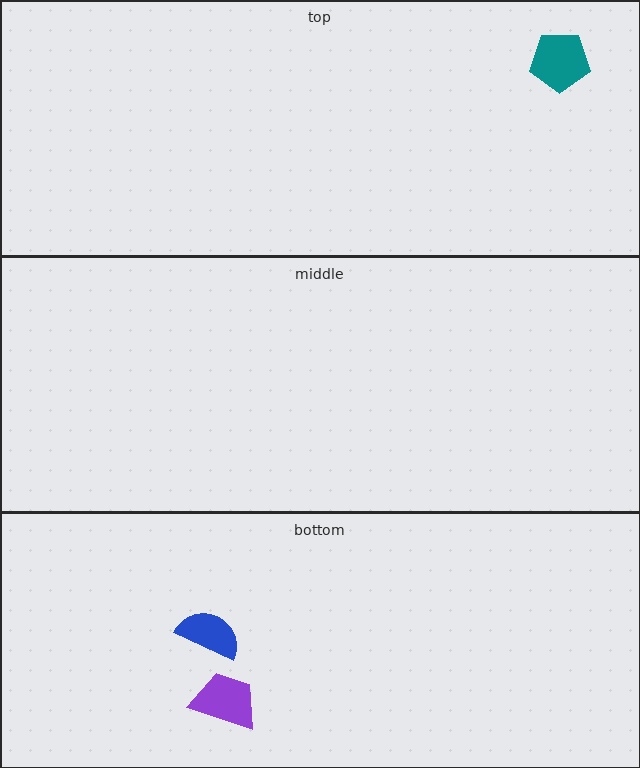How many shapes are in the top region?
1.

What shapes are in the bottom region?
The purple trapezoid, the blue semicircle.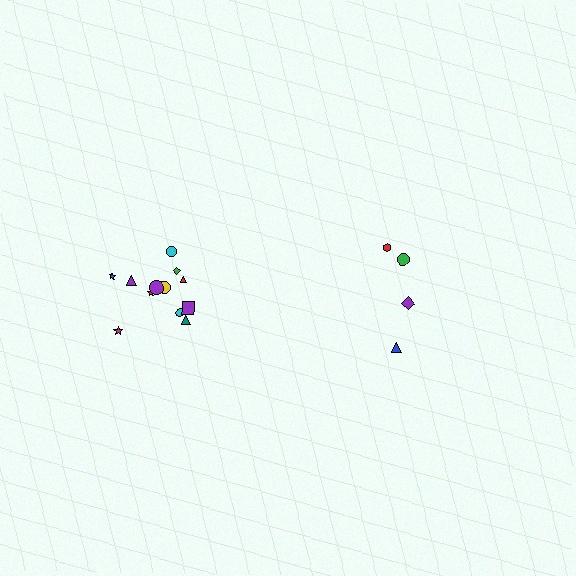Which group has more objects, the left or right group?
The left group.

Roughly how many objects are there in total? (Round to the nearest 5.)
Roughly 15 objects in total.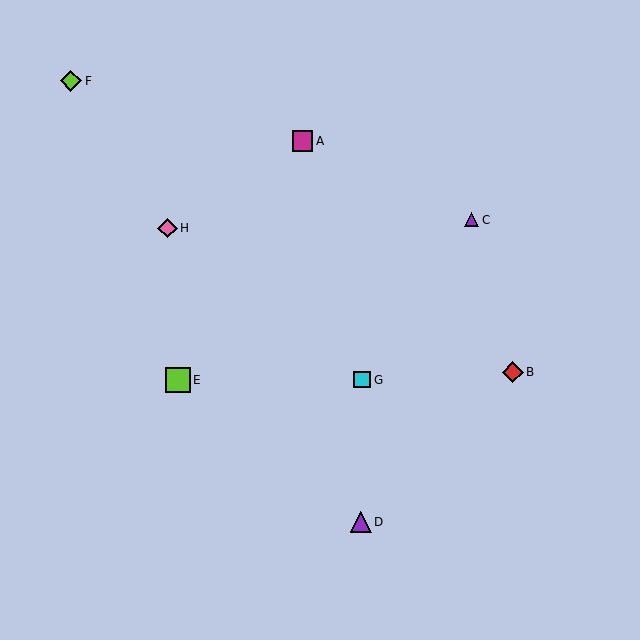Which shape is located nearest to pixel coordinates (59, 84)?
The lime diamond (labeled F) at (71, 81) is nearest to that location.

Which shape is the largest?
The lime square (labeled E) is the largest.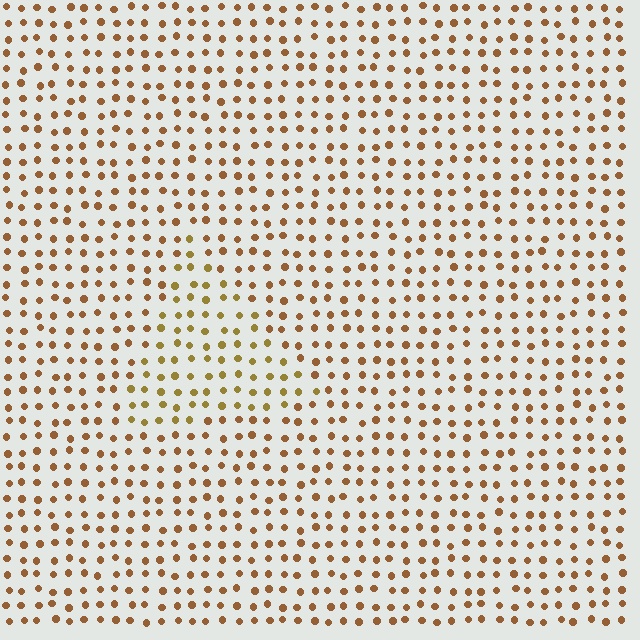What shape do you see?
I see a triangle.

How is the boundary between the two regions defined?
The boundary is defined purely by a slight shift in hue (about 22 degrees). Spacing, size, and orientation are identical on both sides.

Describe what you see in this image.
The image is filled with small brown elements in a uniform arrangement. A triangle-shaped region is visible where the elements are tinted to a slightly different hue, forming a subtle color boundary.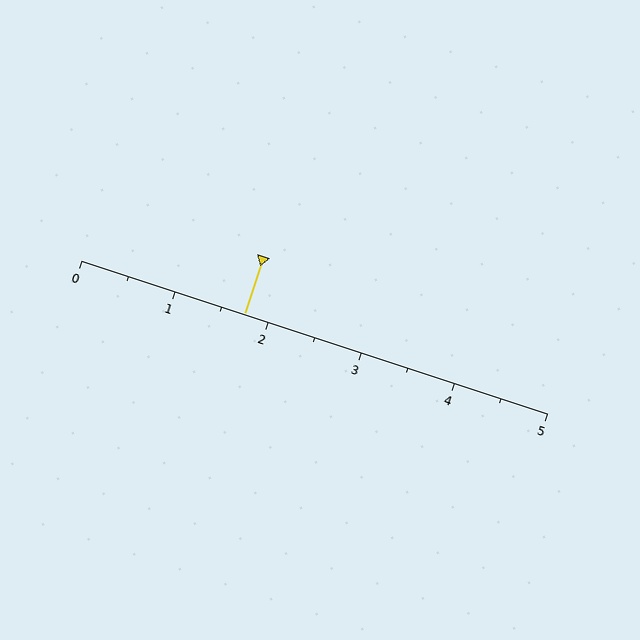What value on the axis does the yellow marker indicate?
The marker indicates approximately 1.8.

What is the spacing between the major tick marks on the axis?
The major ticks are spaced 1 apart.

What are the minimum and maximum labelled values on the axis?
The axis runs from 0 to 5.